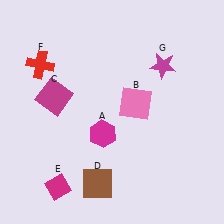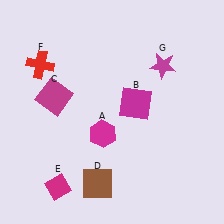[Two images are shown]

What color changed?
The square (B) changed from pink in Image 1 to magenta in Image 2.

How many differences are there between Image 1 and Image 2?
There is 1 difference between the two images.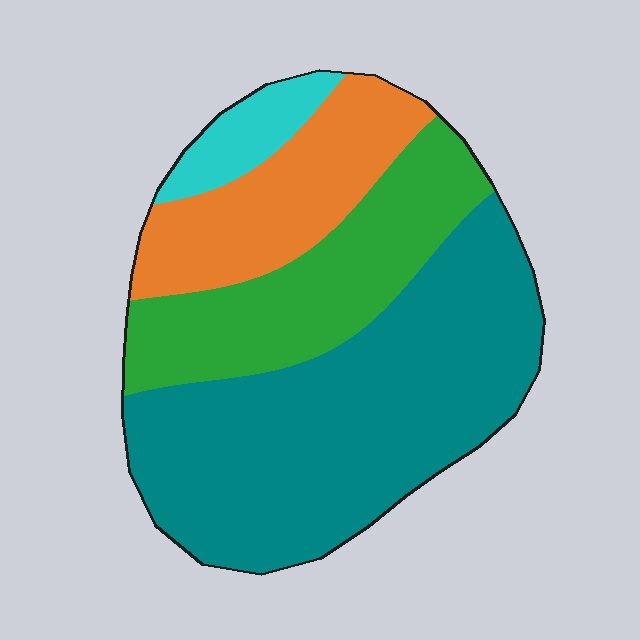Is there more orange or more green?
Green.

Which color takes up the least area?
Cyan, at roughly 5%.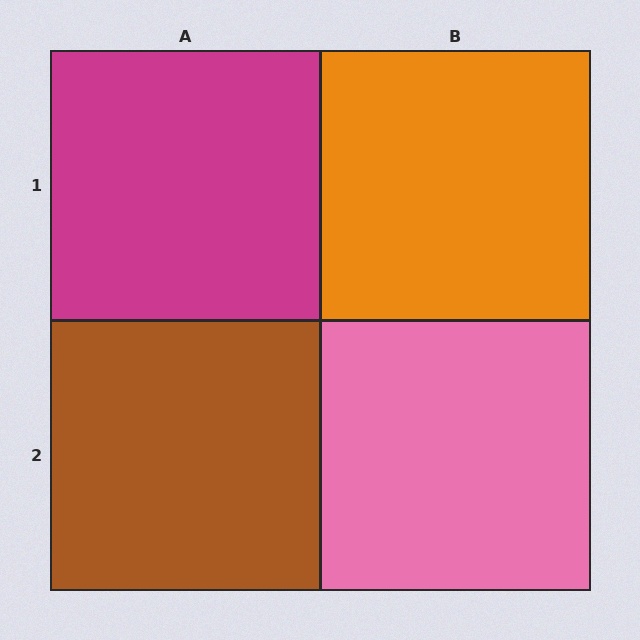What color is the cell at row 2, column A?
Brown.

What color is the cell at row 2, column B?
Pink.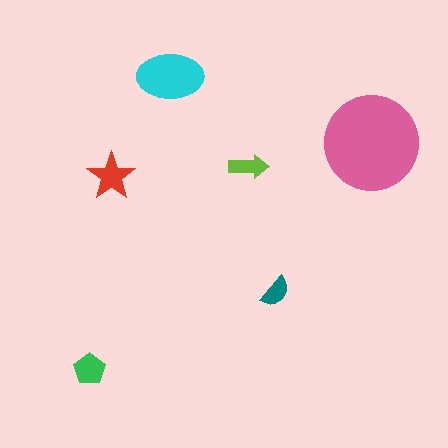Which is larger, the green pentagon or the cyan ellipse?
The cyan ellipse.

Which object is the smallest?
The teal semicircle.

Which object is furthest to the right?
The pink circle is rightmost.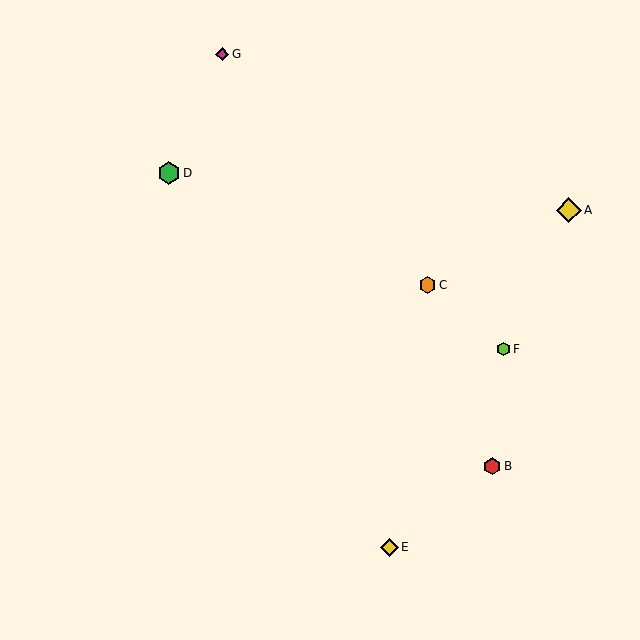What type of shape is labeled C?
Shape C is an orange hexagon.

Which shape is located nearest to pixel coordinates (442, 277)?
The orange hexagon (labeled C) at (427, 285) is nearest to that location.